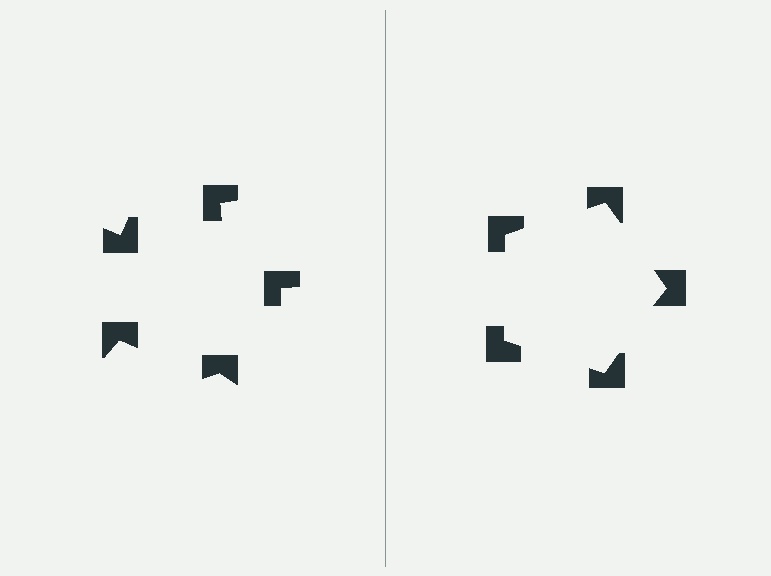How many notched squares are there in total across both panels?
10 — 5 on each side.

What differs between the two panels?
The notched squares are positioned identically on both sides; only the wedge orientations differ. On the right they align to a pentagon; on the left they are misaligned.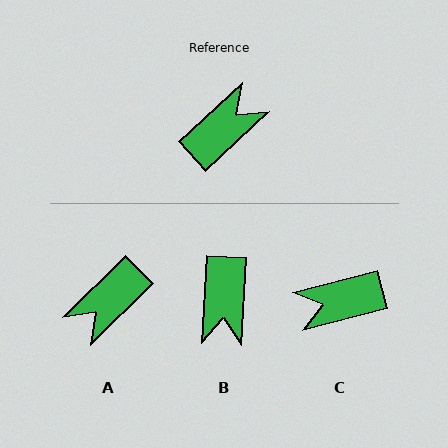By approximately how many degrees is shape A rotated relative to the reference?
Approximately 178 degrees clockwise.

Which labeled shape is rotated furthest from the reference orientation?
A, about 178 degrees away.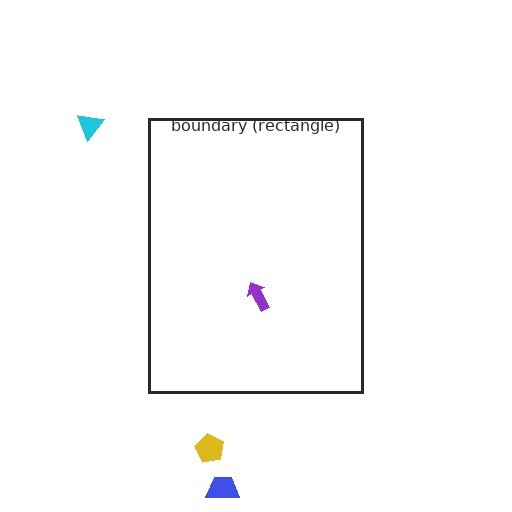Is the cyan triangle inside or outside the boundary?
Outside.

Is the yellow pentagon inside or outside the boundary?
Outside.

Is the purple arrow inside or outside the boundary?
Inside.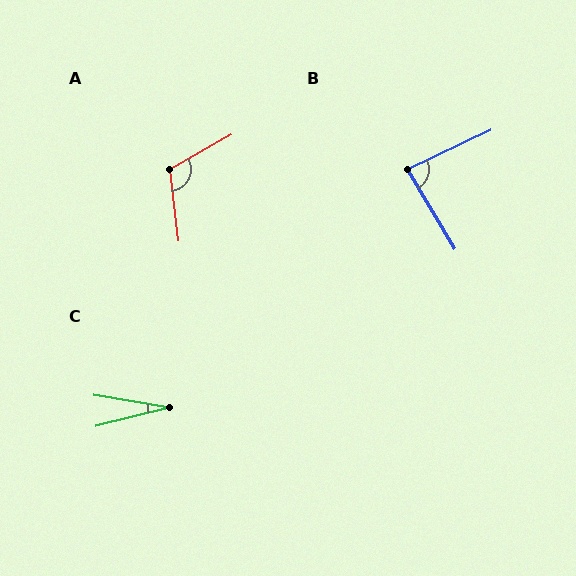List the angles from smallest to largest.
C (23°), B (85°), A (113°).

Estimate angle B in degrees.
Approximately 85 degrees.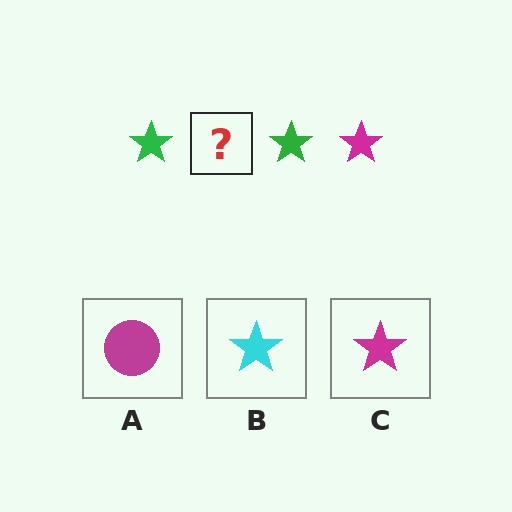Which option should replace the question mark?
Option C.